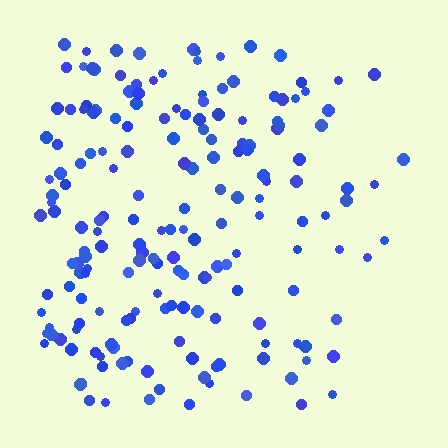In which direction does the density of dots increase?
From right to left, with the left side densest.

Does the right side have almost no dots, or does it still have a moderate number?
Still a moderate number, just noticeably fewer than the left.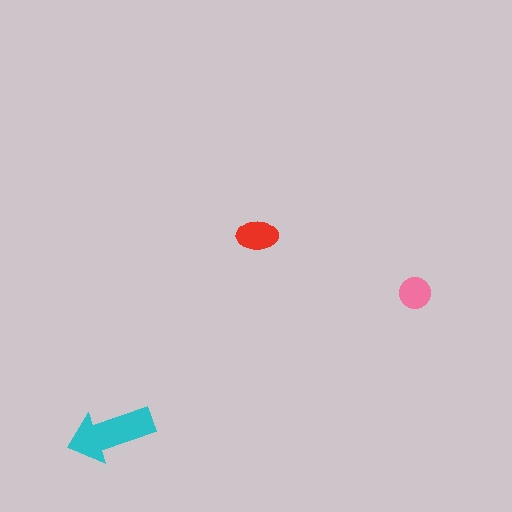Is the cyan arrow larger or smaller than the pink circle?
Larger.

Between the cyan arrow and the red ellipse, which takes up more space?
The cyan arrow.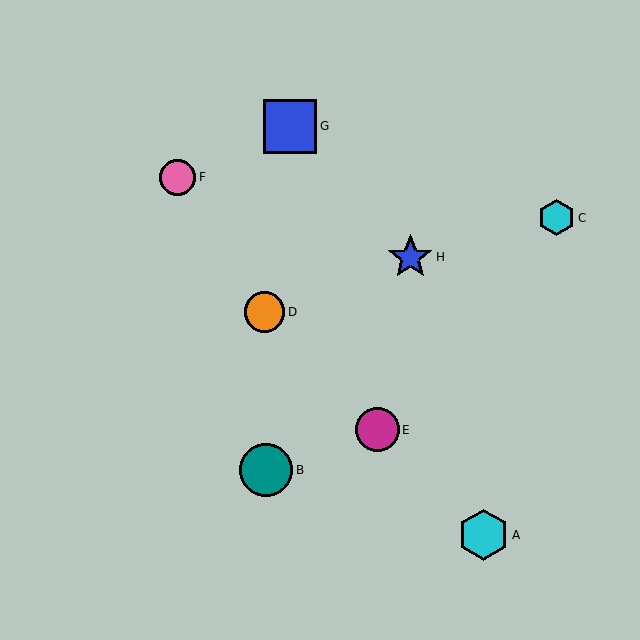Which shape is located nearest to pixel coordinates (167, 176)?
The pink circle (labeled F) at (178, 177) is nearest to that location.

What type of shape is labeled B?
Shape B is a teal circle.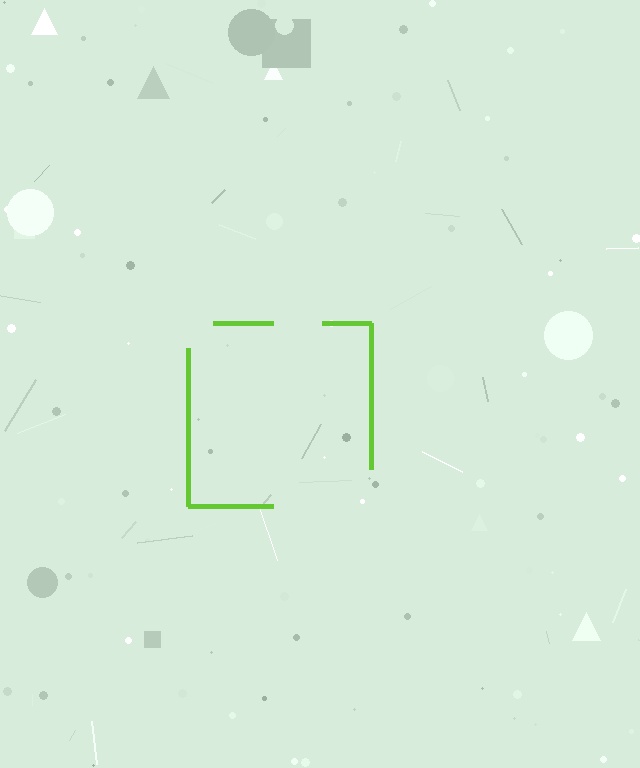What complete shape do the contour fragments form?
The contour fragments form a square.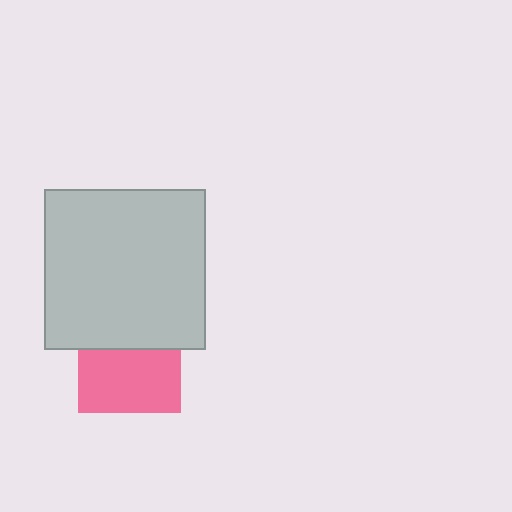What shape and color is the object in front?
The object in front is a light gray square.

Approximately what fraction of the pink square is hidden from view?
Roughly 38% of the pink square is hidden behind the light gray square.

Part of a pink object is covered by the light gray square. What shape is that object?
It is a square.